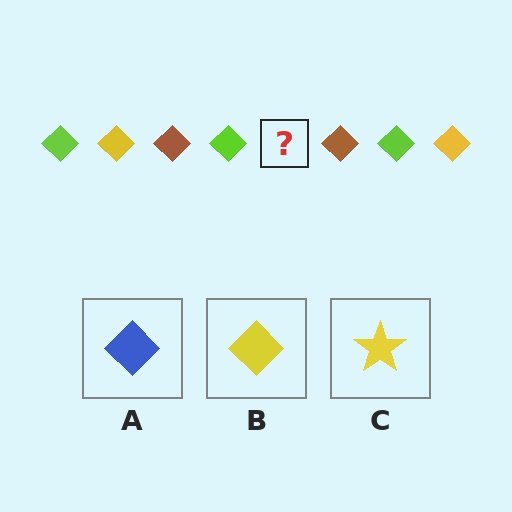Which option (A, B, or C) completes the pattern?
B.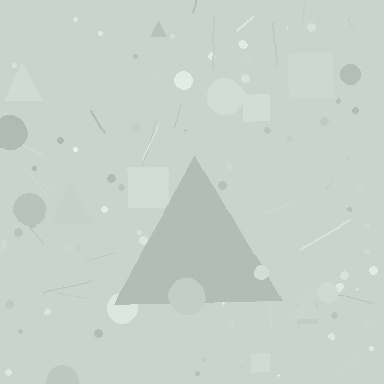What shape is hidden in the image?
A triangle is hidden in the image.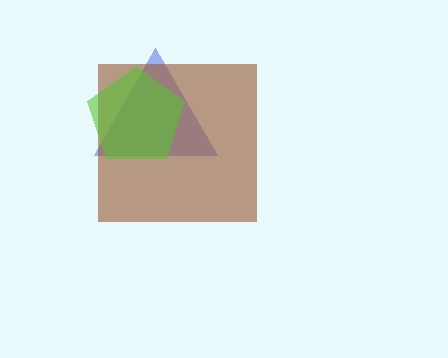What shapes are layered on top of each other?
The layered shapes are: a blue triangle, a brown square, a lime pentagon.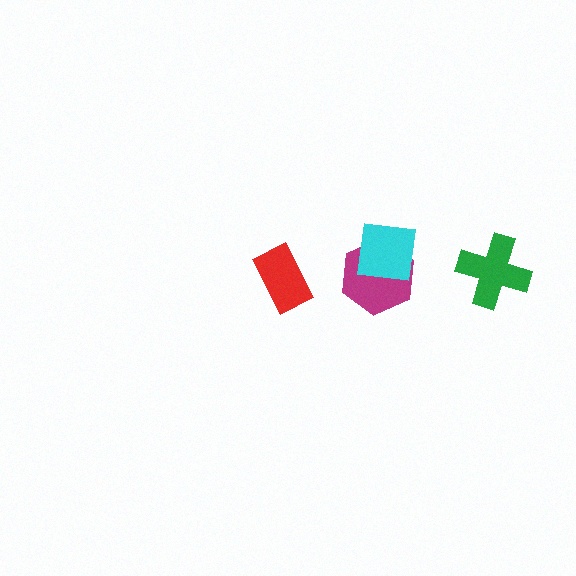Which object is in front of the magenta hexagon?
The cyan square is in front of the magenta hexagon.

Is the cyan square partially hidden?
No, no other shape covers it.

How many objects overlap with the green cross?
0 objects overlap with the green cross.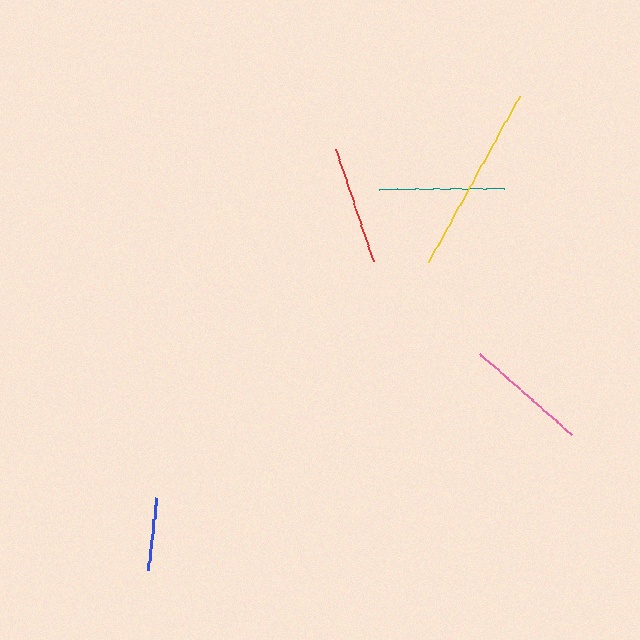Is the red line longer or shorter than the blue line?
The red line is longer than the blue line.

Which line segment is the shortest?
The blue line is the shortest at approximately 73 pixels.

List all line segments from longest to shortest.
From longest to shortest: yellow, teal, pink, red, blue.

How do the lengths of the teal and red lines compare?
The teal and red lines are approximately the same length.